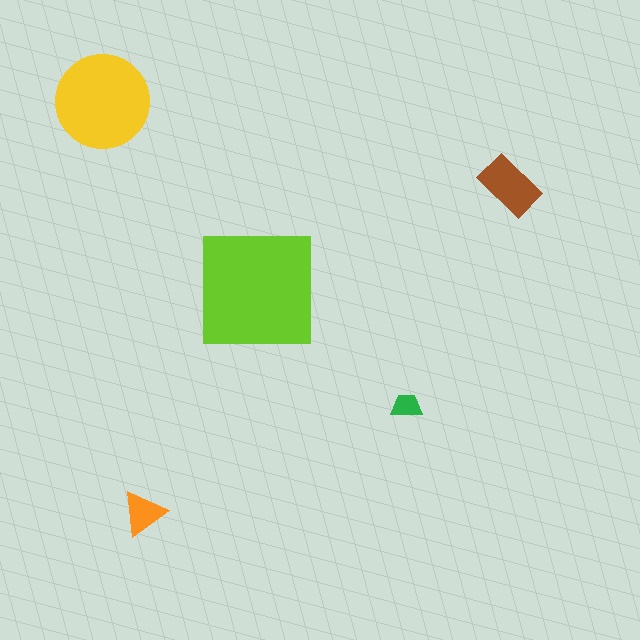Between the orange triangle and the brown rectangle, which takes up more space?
The brown rectangle.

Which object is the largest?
The lime square.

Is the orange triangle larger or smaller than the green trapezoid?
Larger.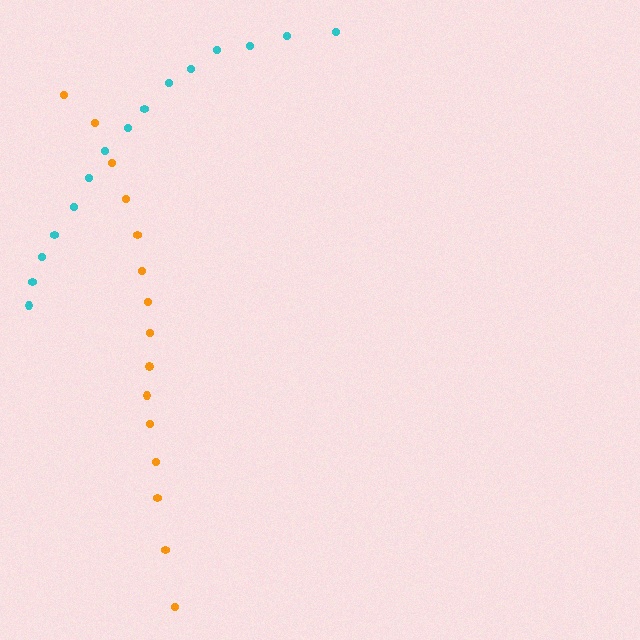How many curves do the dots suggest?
There are 2 distinct paths.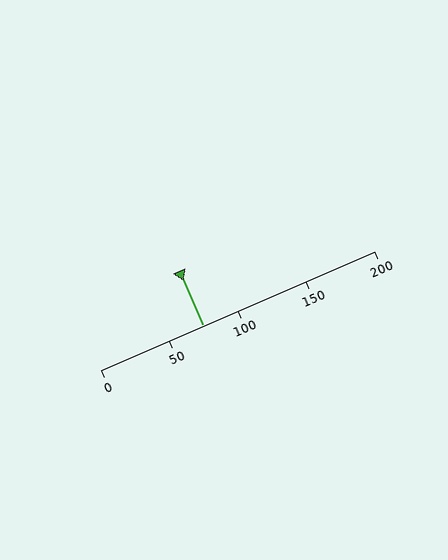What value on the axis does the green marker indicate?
The marker indicates approximately 75.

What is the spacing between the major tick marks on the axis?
The major ticks are spaced 50 apart.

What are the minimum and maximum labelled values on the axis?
The axis runs from 0 to 200.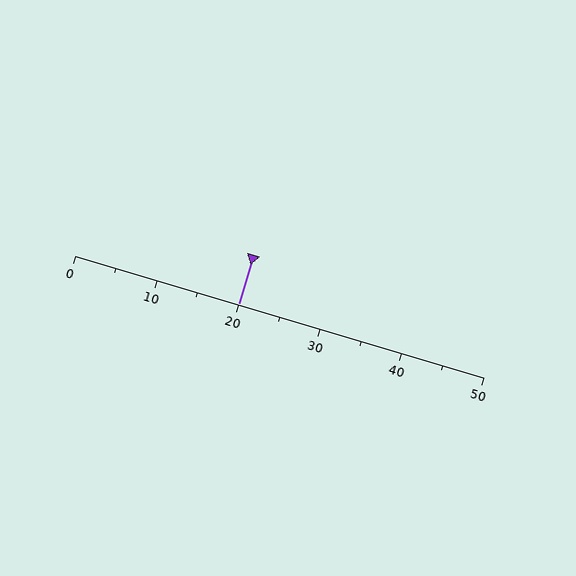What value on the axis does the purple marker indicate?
The marker indicates approximately 20.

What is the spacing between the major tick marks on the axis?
The major ticks are spaced 10 apart.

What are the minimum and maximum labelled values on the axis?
The axis runs from 0 to 50.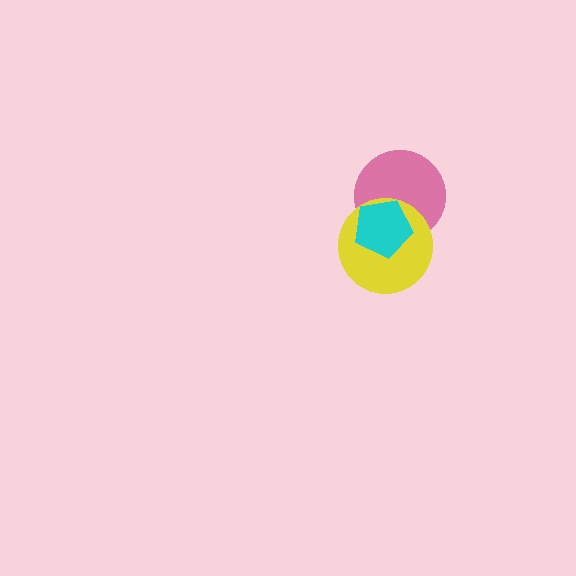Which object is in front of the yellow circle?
The cyan pentagon is in front of the yellow circle.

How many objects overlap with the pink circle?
2 objects overlap with the pink circle.